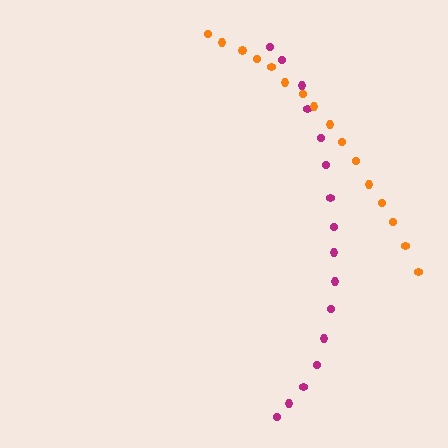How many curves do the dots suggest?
There are 2 distinct paths.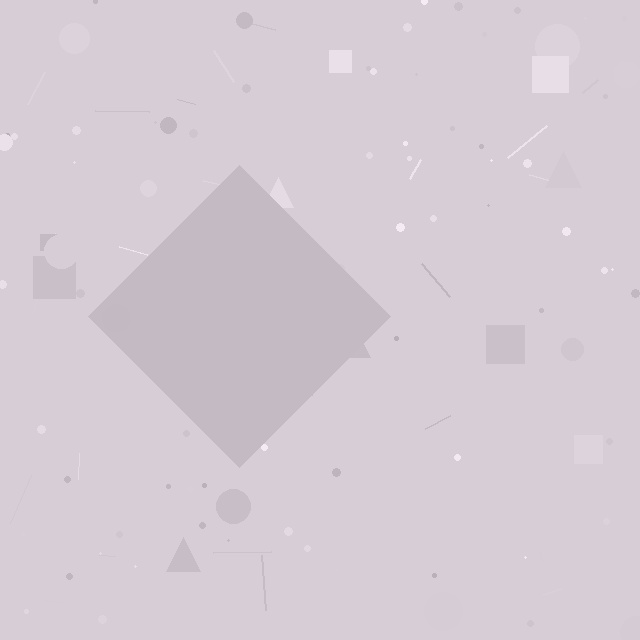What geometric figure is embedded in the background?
A diamond is embedded in the background.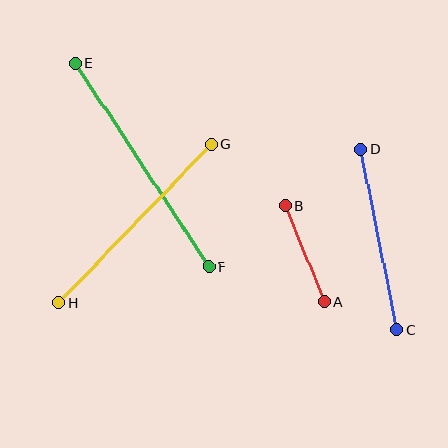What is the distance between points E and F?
The distance is approximately 244 pixels.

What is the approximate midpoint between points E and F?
The midpoint is at approximately (142, 165) pixels.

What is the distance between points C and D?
The distance is approximately 184 pixels.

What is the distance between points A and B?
The distance is approximately 103 pixels.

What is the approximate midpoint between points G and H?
The midpoint is at approximately (135, 224) pixels.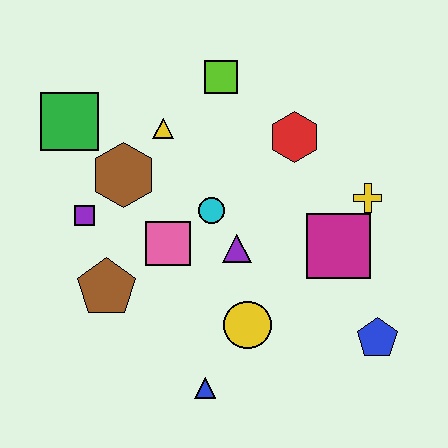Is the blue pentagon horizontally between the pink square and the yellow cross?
No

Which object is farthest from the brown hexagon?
The blue pentagon is farthest from the brown hexagon.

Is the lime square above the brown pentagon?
Yes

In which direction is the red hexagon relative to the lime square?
The red hexagon is to the right of the lime square.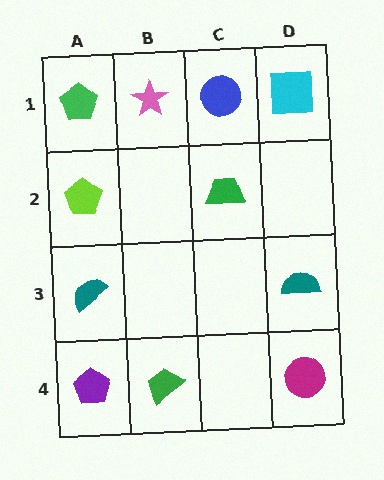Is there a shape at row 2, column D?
No, that cell is empty.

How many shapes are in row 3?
2 shapes.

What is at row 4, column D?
A magenta circle.